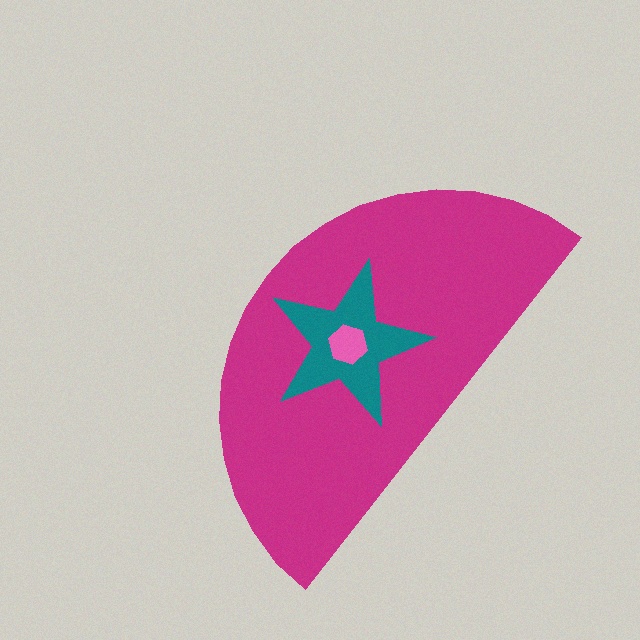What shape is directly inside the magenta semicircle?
The teal star.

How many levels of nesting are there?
3.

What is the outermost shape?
The magenta semicircle.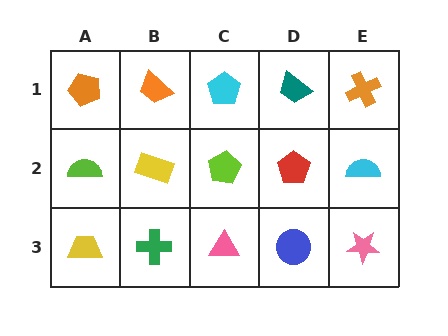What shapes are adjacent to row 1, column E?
A cyan semicircle (row 2, column E), a teal trapezoid (row 1, column D).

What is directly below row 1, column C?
A lime pentagon.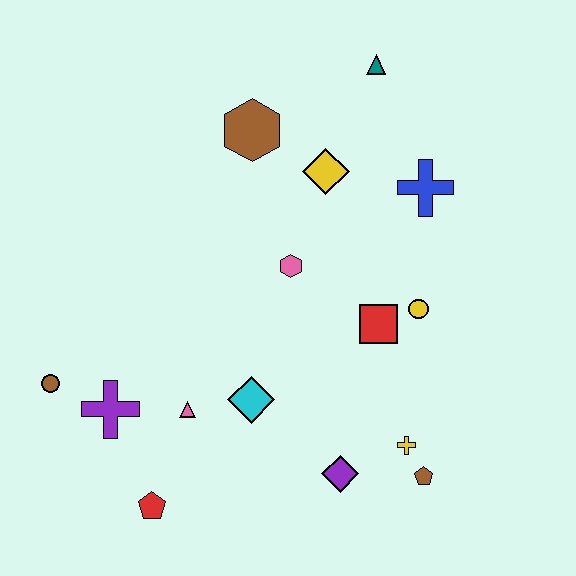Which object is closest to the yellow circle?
The red square is closest to the yellow circle.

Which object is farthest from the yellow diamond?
The red pentagon is farthest from the yellow diamond.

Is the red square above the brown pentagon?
Yes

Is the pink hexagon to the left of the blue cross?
Yes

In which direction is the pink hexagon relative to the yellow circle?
The pink hexagon is to the left of the yellow circle.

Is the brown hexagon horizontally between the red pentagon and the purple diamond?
Yes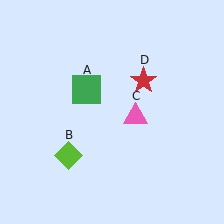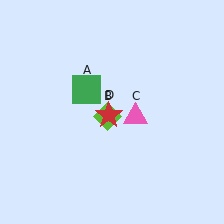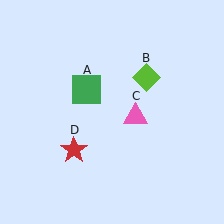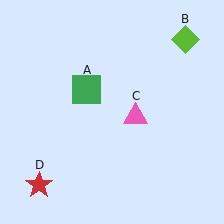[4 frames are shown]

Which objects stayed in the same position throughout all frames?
Green square (object A) and pink triangle (object C) remained stationary.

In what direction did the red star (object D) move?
The red star (object D) moved down and to the left.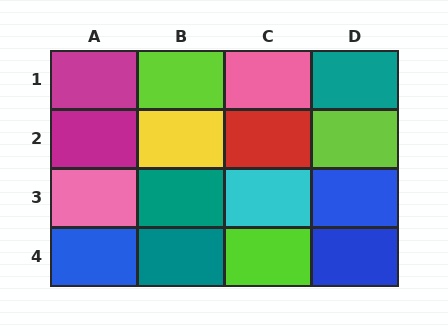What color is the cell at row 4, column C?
Lime.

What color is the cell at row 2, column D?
Lime.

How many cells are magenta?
2 cells are magenta.